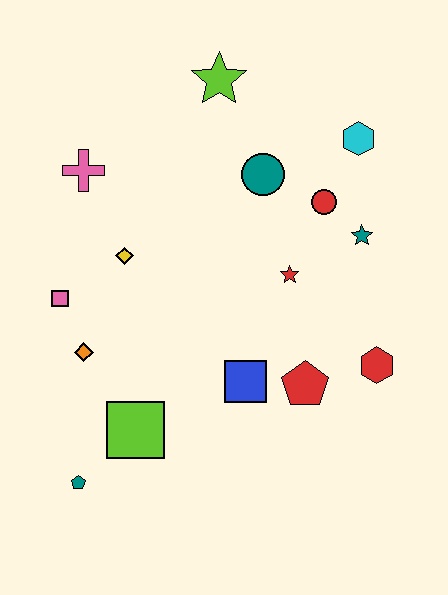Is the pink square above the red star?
No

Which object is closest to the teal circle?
The red circle is closest to the teal circle.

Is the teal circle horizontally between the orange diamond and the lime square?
No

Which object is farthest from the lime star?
The teal pentagon is farthest from the lime star.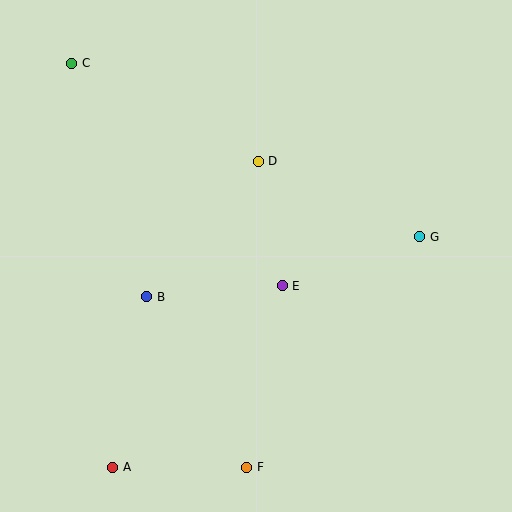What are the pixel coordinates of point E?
Point E is at (282, 286).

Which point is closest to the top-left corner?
Point C is closest to the top-left corner.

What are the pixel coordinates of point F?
Point F is at (247, 467).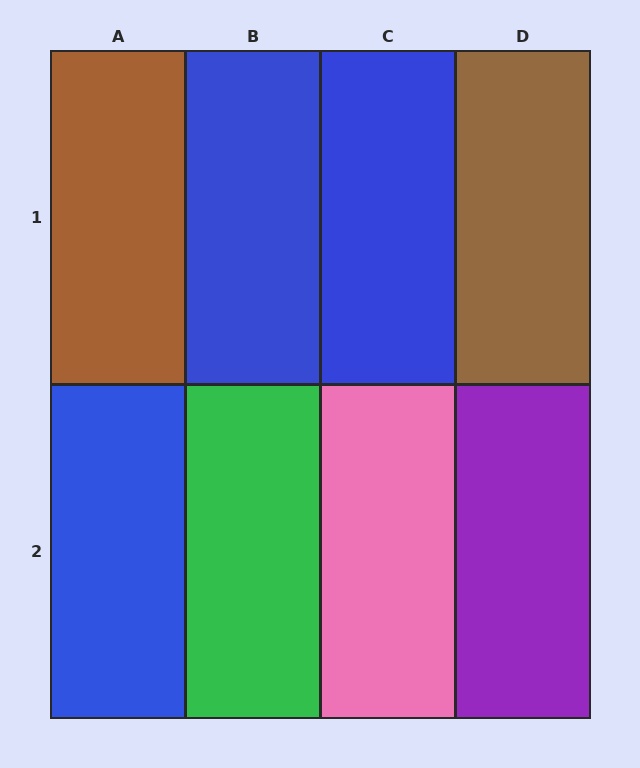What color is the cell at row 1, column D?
Brown.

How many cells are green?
1 cell is green.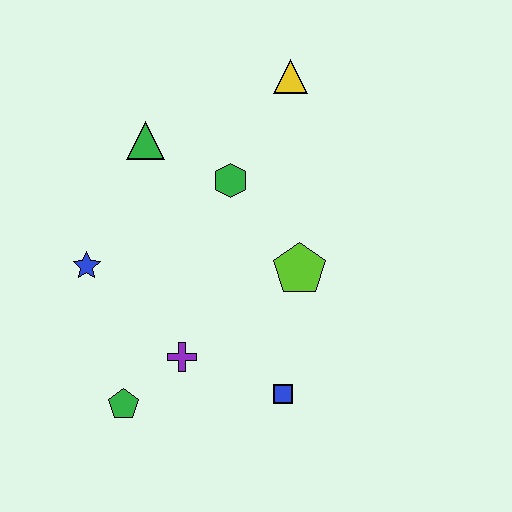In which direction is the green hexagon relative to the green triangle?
The green hexagon is to the right of the green triangle.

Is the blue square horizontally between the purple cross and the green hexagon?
No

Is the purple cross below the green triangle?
Yes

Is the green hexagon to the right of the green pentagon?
Yes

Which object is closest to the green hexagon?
The green triangle is closest to the green hexagon.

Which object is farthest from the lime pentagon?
The green pentagon is farthest from the lime pentagon.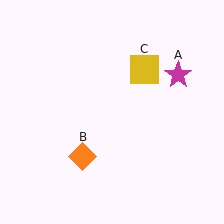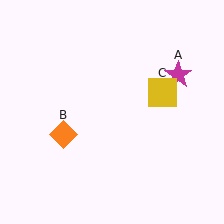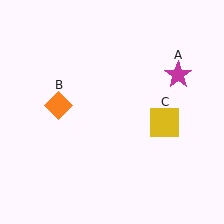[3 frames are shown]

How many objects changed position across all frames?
2 objects changed position: orange diamond (object B), yellow square (object C).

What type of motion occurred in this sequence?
The orange diamond (object B), yellow square (object C) rotated clockwise around the center of the scene.